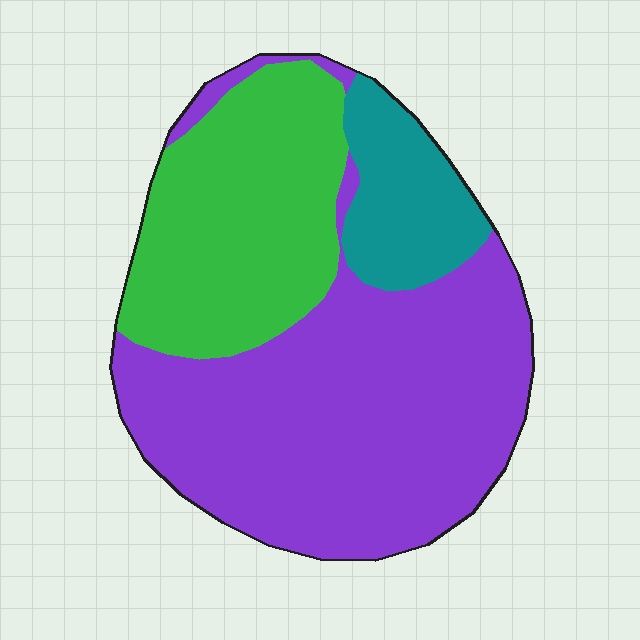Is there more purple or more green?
Purple.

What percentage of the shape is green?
Green covers 31% of the shape.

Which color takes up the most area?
Purple, at roughly 55%.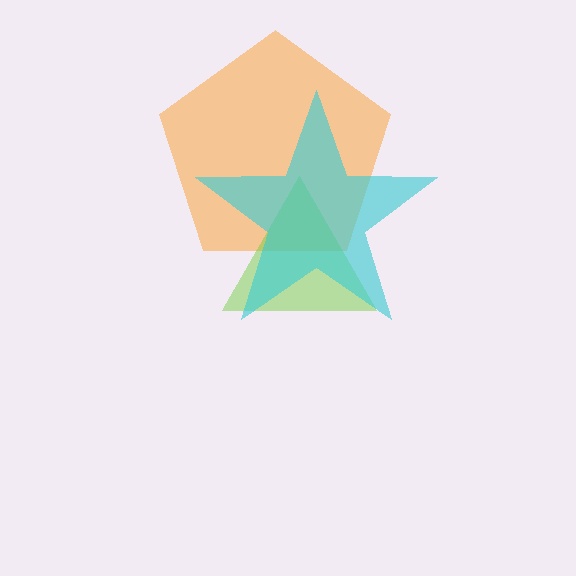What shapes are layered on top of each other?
The layered shapes are: an orange pentagon, a lime triangle, a cyan star.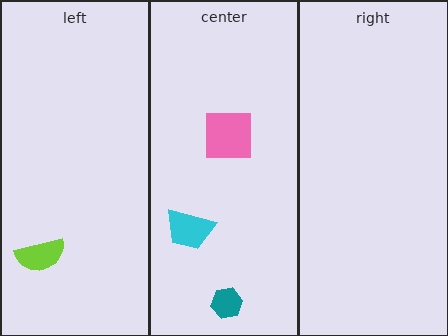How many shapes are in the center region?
3.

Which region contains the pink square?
The center region.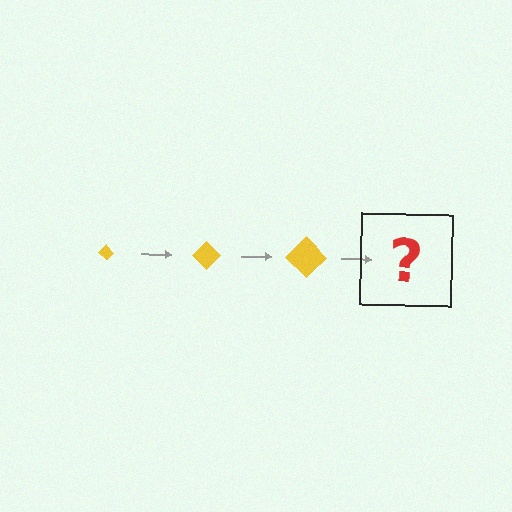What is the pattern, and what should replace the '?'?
The pattern is that the diamond gets progressively larger each step. The '?' should be a yellow diamond, larger than the previous one.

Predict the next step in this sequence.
The next step is a yellow diamond, larger than the previous one.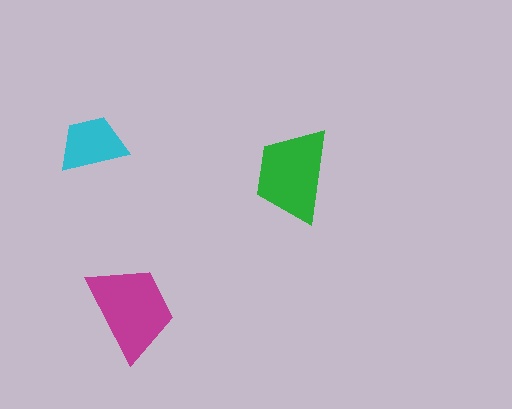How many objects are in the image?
There are 3 objects in the image.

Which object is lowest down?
The magenta trapezoid is bottommost.